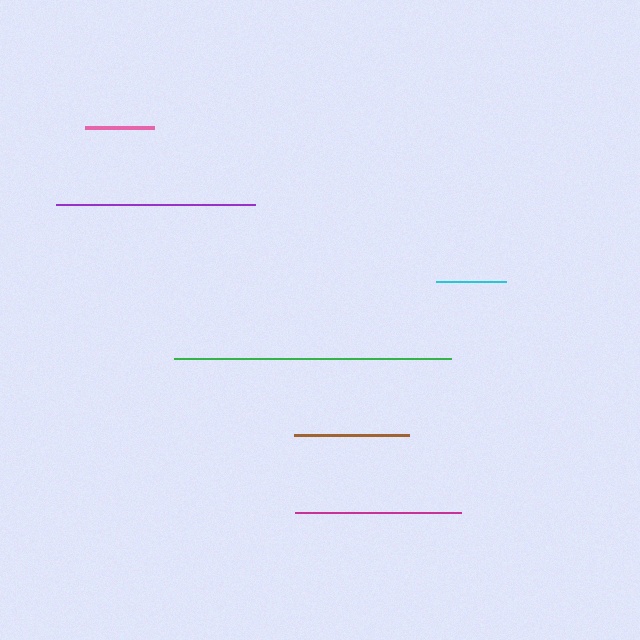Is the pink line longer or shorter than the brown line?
The brown line is longer than the pink line.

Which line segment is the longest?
The green line is the longest at approximately 278 pixels.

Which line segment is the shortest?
The pink line is the shortest at approximately 69 pixels.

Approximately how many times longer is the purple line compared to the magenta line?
The purple line is approximately 1.2 times the length of the magenta line.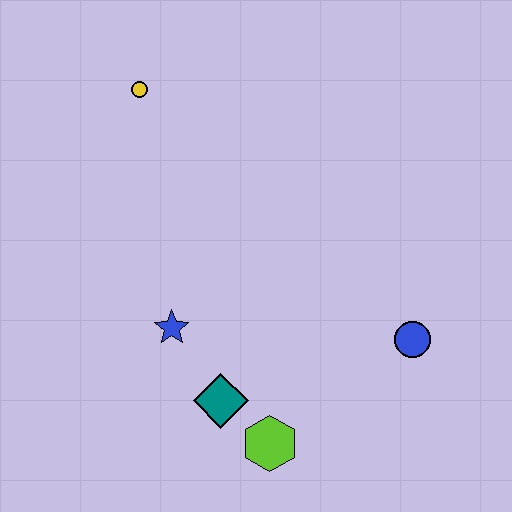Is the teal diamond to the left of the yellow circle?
No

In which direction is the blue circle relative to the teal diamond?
The blue circle is to the right of the teal diamond.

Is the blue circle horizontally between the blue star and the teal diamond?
No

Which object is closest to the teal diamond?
The lime hexagon is closest to the teal diamond.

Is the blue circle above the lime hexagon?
Yes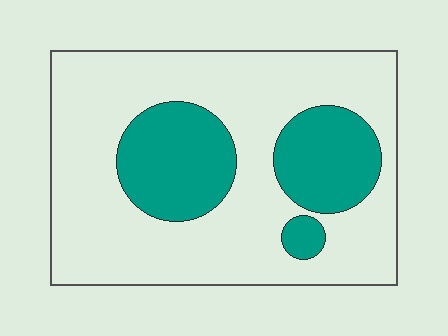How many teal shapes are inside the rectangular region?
3.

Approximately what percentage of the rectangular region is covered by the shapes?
Approximately 25%.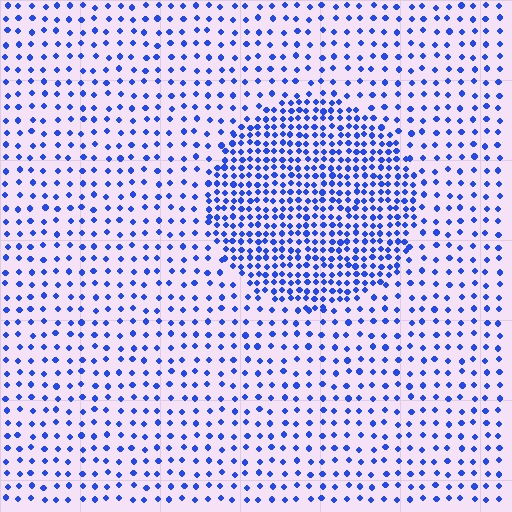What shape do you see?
I see a circle.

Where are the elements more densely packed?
The elements are more densely packed inside the circle boundary.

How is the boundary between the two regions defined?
The boundary is defined by a change in element density (approximately 2.4x ratio). All elements are the same color, size, and shape.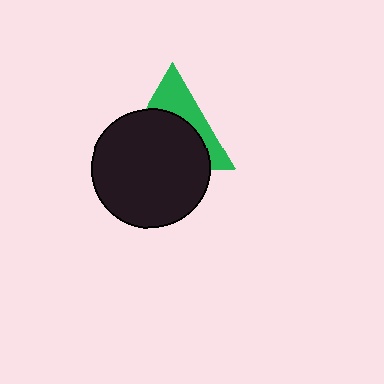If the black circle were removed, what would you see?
You would see the complete green triangle.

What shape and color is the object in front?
The object in front is a black circle.